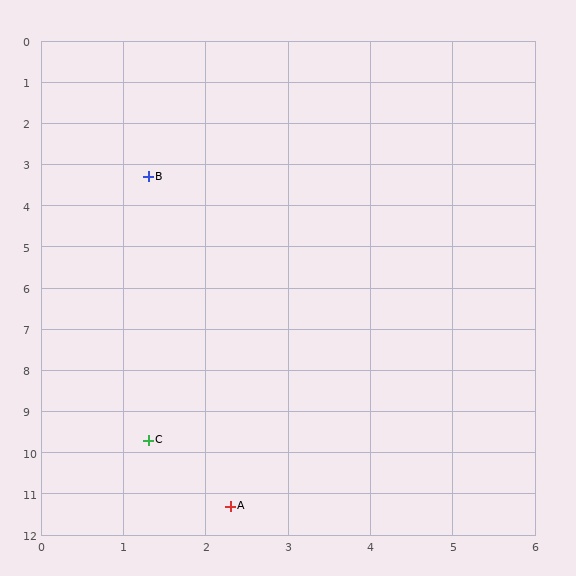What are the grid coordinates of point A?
Point A is at approximately (2.3, 11.3).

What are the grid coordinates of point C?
Point C is at approximately (1.3, 9.7).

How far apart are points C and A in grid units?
Points C and A are about 1.9 grid units apart.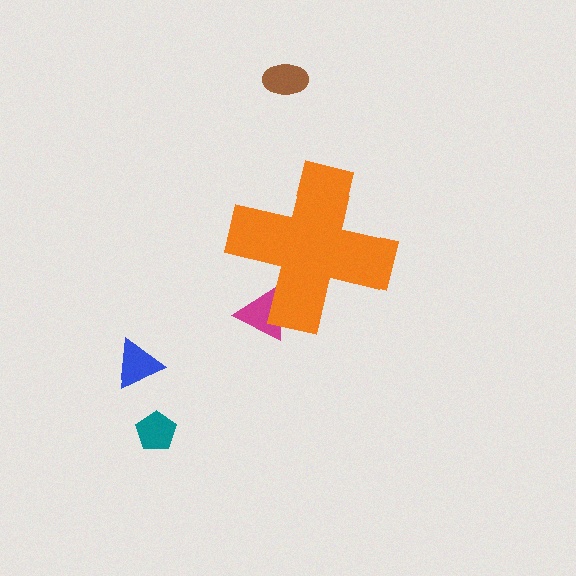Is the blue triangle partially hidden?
No, the blue triangle is fully visible.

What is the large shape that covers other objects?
An orange cross.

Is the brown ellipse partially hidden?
No, the brown ellipse is fully visible.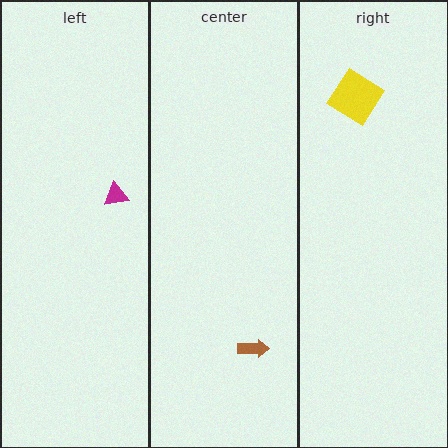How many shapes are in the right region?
1.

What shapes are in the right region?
The yellow diamond.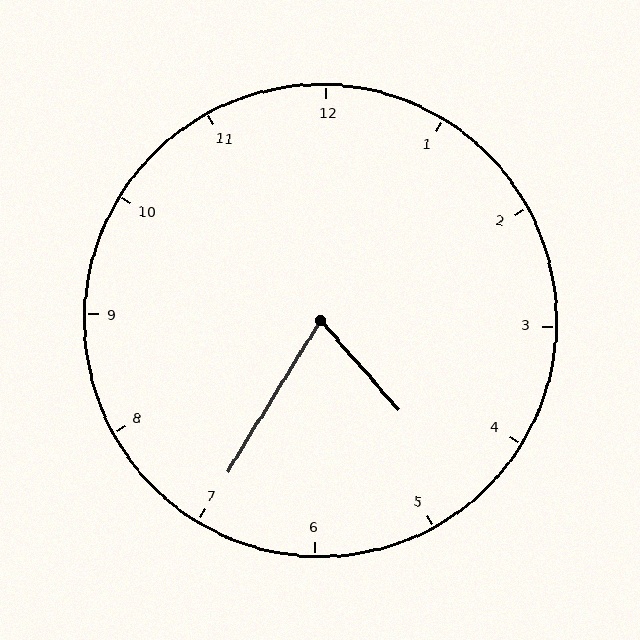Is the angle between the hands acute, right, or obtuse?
It is acute.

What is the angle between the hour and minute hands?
Approximately 72 degrees.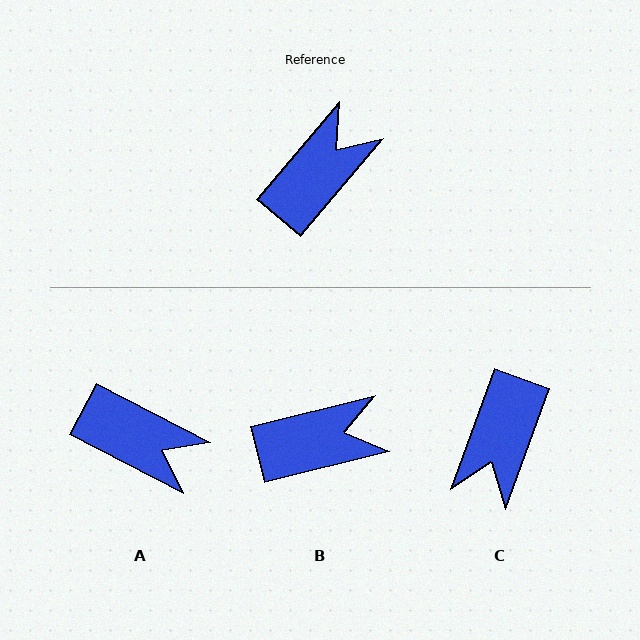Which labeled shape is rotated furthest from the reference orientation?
C, about 160 degrees away.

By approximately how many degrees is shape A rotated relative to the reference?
Approximately 77 degrees clockwise.